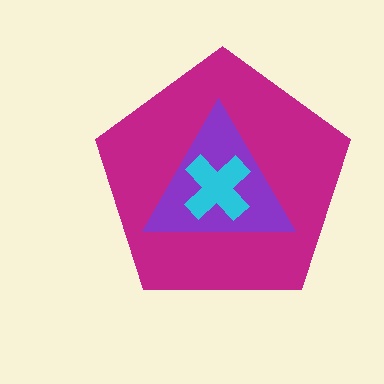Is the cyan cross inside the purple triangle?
Yes.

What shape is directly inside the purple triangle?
The cyan cross.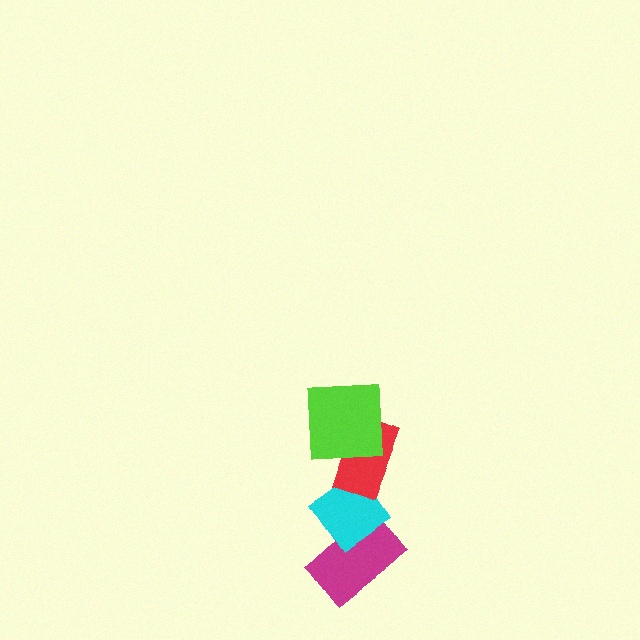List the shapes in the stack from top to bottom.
From top to bottom: the lime square, the red rectangle, the cyan diamond, the magenta rectangle.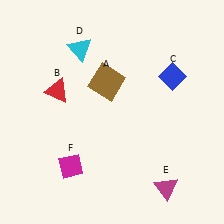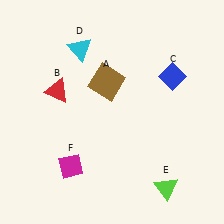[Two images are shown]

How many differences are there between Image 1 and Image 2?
There is 1 difference between the two images.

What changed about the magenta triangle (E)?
In Image 1, E is magenta. In Image 2, it changed to lime.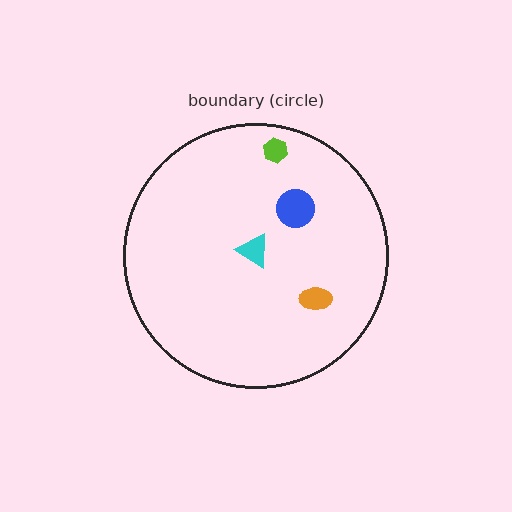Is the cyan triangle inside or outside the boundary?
Inside.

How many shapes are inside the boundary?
4 inside, 0 outside.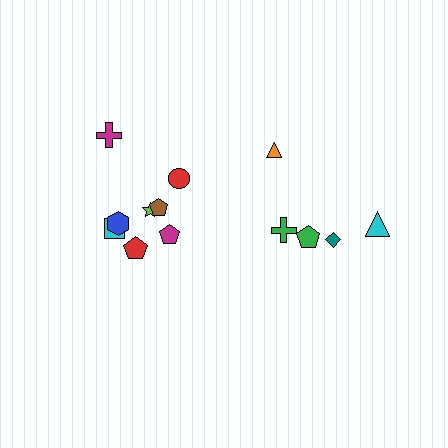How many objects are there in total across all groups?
There are 13 objects.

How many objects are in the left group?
There are 8 objects.